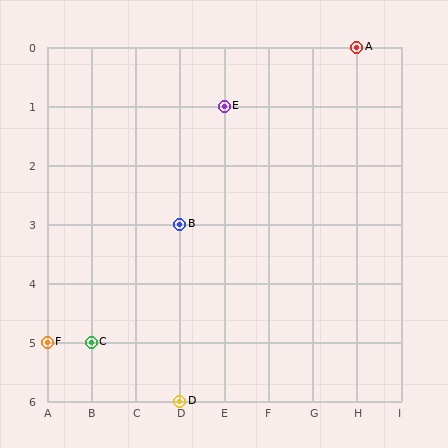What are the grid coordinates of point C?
Point C is at grid coordinates (B, 5).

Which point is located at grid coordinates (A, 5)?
Point F is at (A, 5).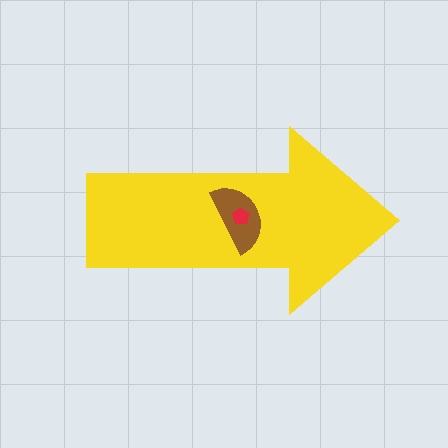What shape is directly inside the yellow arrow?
The brown semicircle.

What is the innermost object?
The red pentagon.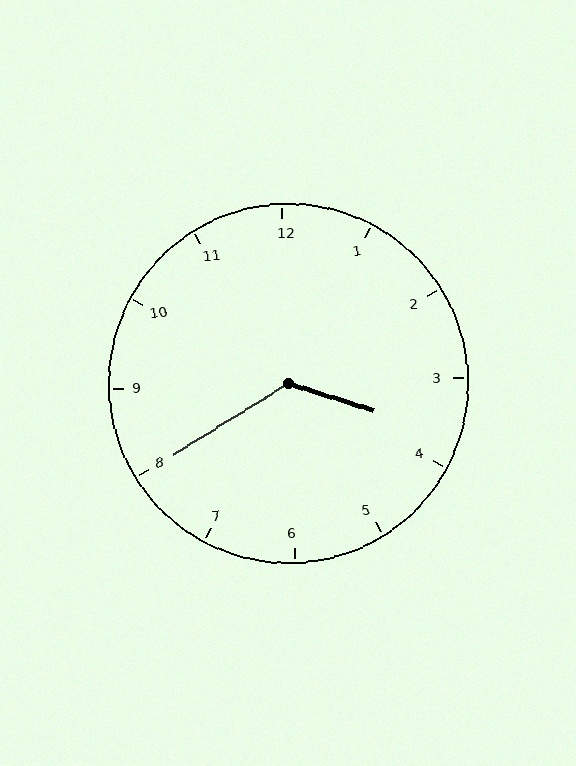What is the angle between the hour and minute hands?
Approximately 130 degrees.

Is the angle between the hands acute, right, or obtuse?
It is obtuse.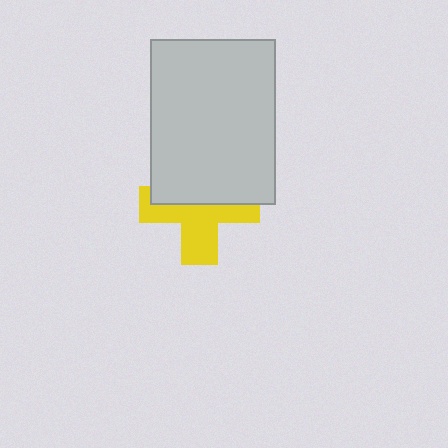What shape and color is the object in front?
The object in front is a light gray rectangle.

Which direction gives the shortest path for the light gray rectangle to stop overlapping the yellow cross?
Moving up gives the shortest separation.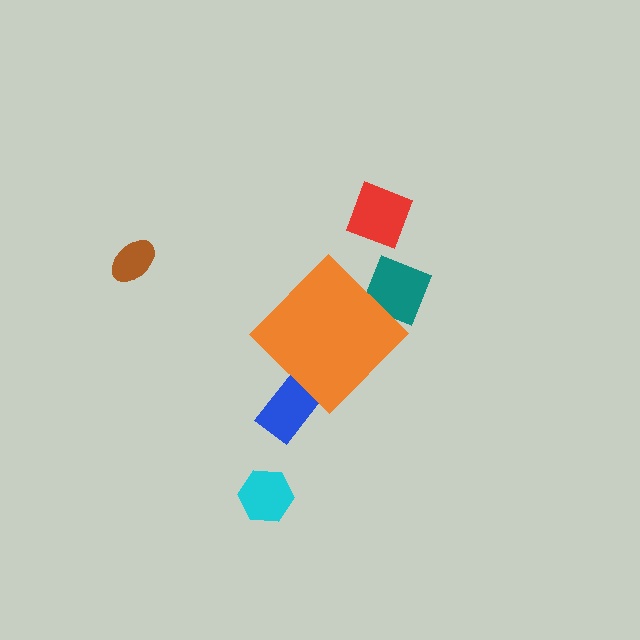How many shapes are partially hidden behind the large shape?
2 shapes are partially hidden.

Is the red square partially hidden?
No, the red square is fully visible.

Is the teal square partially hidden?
Yes, the teal square is partially hidden behind the orange diamond.